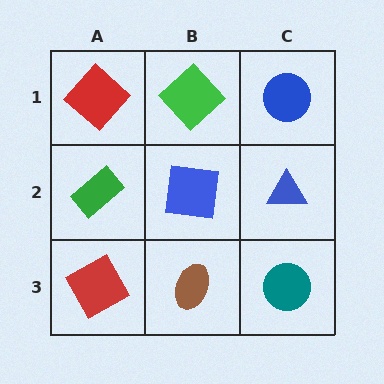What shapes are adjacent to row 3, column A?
A green rectangle (row 2, column A), a brown ellipse (row 3, column B).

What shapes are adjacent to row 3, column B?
A blue square (row 2, column B), a red square (row 3, column A), a teal circle (row 3, column C).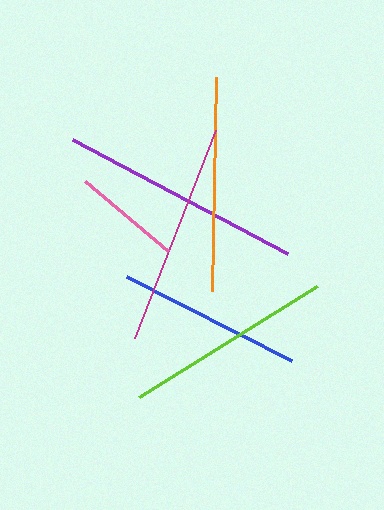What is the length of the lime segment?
The lime segment is approximately 209 pixels long.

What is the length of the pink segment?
The pink segment is approximately 108 pixels long.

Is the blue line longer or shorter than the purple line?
The purple line is longer than the blue line.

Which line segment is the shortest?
The pink line is the shortest at approximately 108 pixels.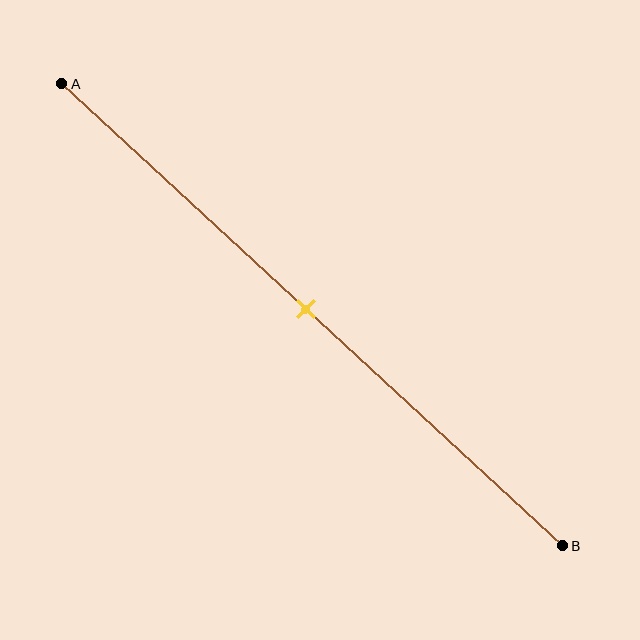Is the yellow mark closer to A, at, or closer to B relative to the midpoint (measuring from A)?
The yellow mark is approximately at the midpoint of segment AB.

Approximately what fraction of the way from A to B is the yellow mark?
The yellow mark is approximately 50% of the way from A to B.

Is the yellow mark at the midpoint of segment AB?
Yes, the mark is approximately at the midpoint.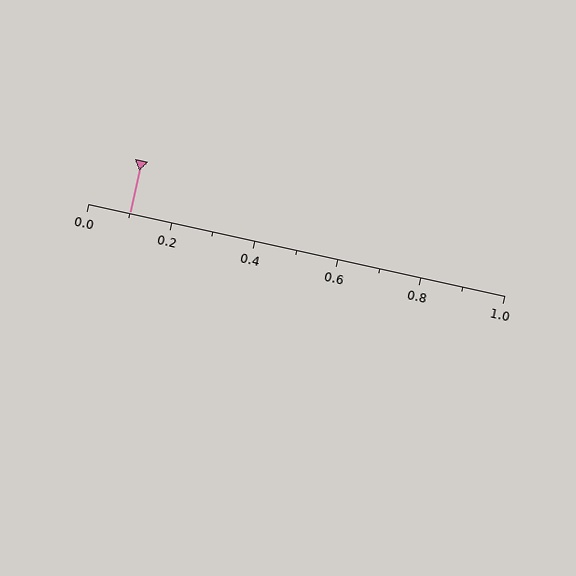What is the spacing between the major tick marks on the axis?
The major ticks are spaced 0.2 apart.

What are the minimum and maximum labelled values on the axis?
The axis runs from 0.0 to 1.0.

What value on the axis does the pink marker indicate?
The marker indicates approximately 0.1.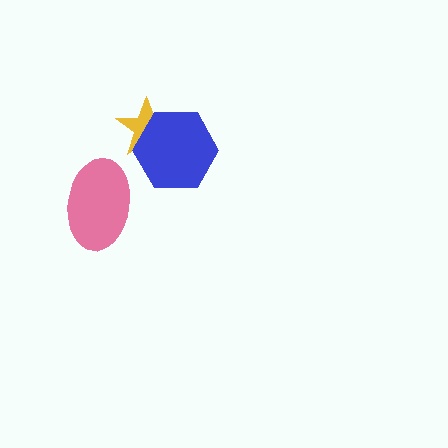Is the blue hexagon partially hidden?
No, no other shape covers it.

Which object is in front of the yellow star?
The blue hexagon is in front of the yellow star.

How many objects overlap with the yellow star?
1 object overlaps with the yellow star.